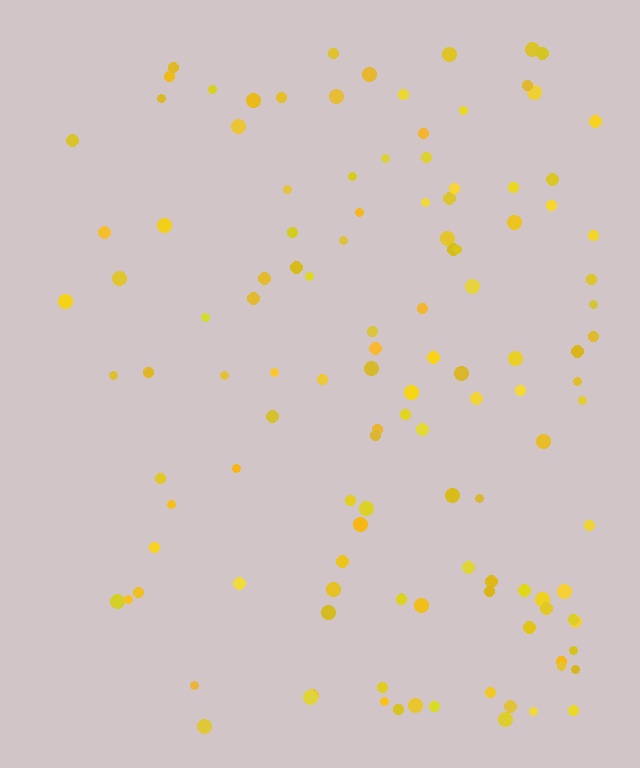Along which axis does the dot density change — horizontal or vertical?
Horizontal.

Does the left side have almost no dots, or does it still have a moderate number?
Still a moderate number, just noticeably fewer than the right.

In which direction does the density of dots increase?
From left to right, with the right side densest.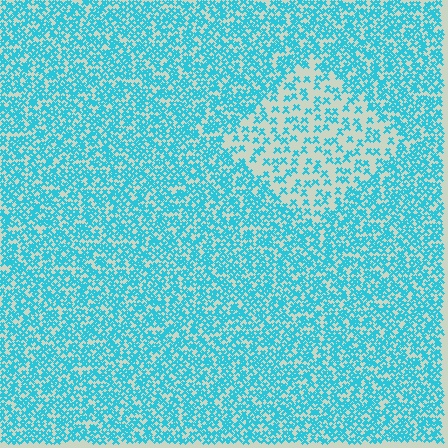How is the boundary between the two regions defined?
The boundary is defined by a change in element density (approximately 2.4x ratio). All elements are the same color, size, and shape.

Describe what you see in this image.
The image contains small cyan elements arranged at two different densities. A diamond-shaped region is visible where the elements are less densely packed than the surrounding area.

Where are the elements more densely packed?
The elements are more densely packed outside the diamond boundary.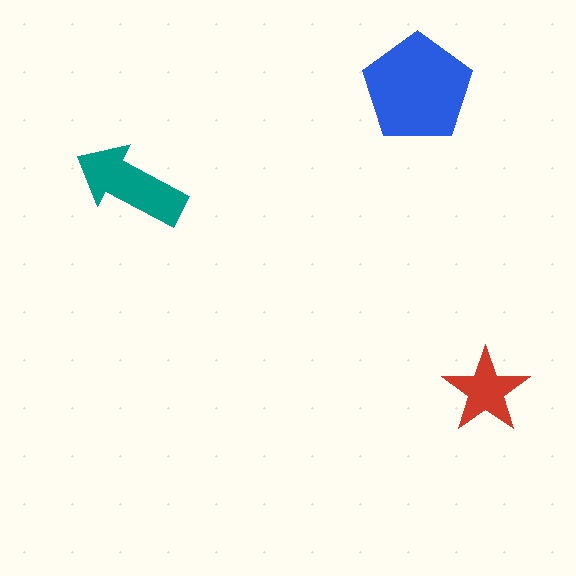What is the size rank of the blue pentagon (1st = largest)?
1st.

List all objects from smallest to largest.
The red star, the teal arrow, the blue pentagon.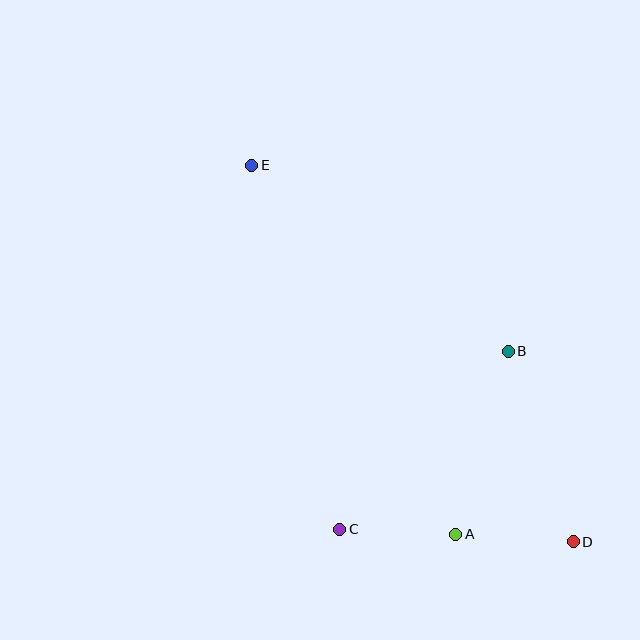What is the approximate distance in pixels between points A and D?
The distance between A and D is approximately 118 pixels.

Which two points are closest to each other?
Points A and C are closest to each other.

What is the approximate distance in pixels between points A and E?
The distance between A and E is approximately 422 pixels.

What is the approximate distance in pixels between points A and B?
The distance between A and B is approximately 191 pixels.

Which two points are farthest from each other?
Points D and E are farthest from each other.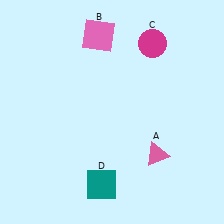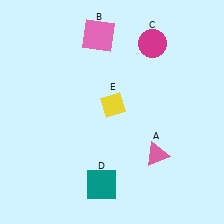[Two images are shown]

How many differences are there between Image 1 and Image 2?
There is 1 difference between the two images.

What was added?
A yellow diamond (E) was added in Image 2.